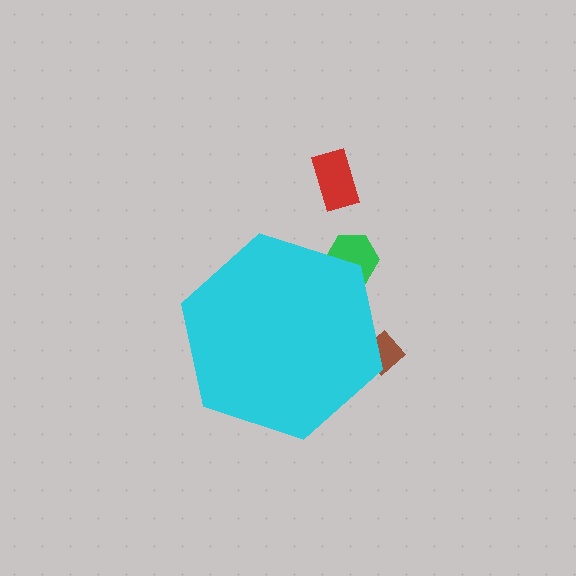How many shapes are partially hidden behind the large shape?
2 shapes are partially hidden.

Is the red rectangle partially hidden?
No, the red rectangle is fully visible.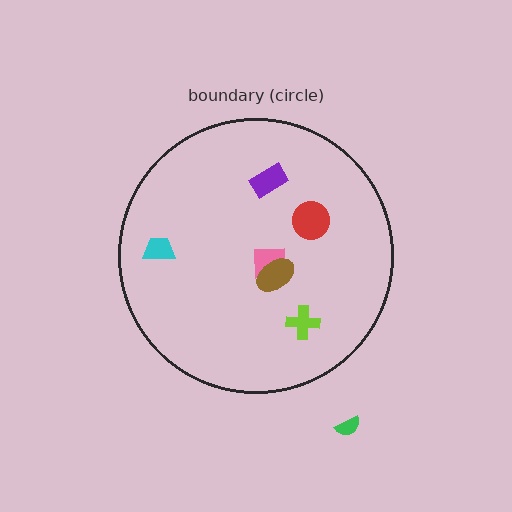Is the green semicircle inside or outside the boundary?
Outside.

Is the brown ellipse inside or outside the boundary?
Inside.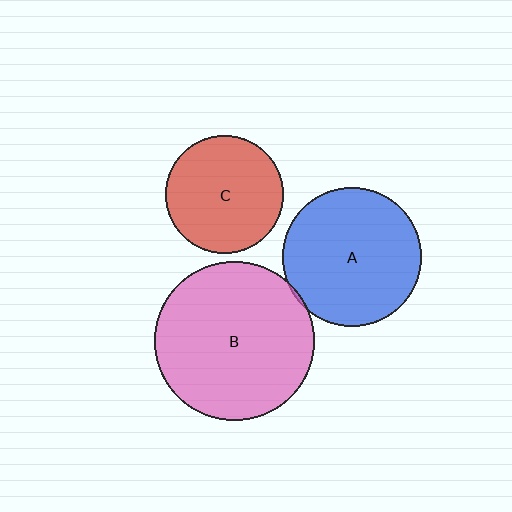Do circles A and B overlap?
Yes.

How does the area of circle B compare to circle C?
Approximately 1.8 times.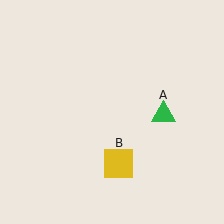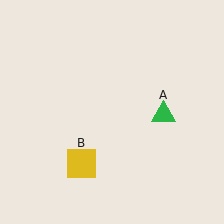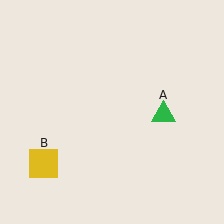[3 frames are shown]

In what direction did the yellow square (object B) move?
The yellow square (object B) moved left.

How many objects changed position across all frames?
1 object changed position: yellow square (object B).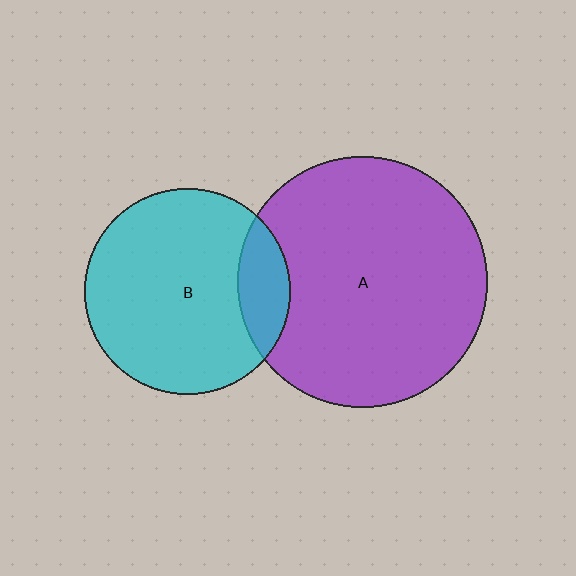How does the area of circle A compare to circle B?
Approximately 1.5 times.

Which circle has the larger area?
Circle A (purple).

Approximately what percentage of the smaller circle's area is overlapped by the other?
Approximately 15%.